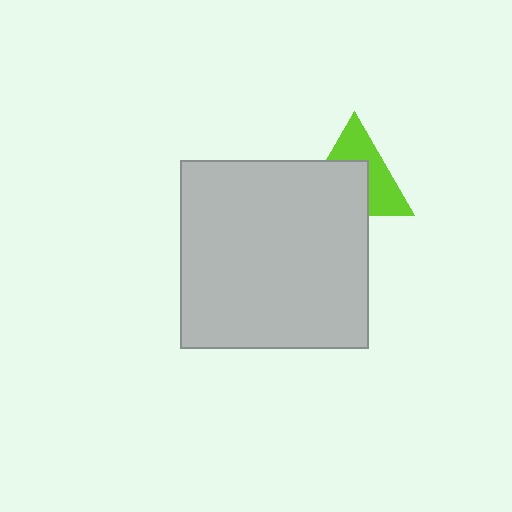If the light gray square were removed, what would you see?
You would see the complete lime triangle.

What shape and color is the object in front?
The object in front is a light gray square.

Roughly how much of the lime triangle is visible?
About half of it is visible (roughly 48%).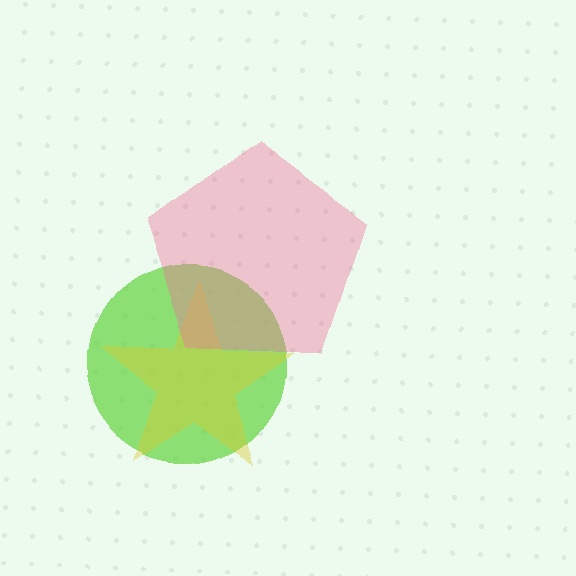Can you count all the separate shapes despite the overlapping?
Yes, there are 3 separate shapes.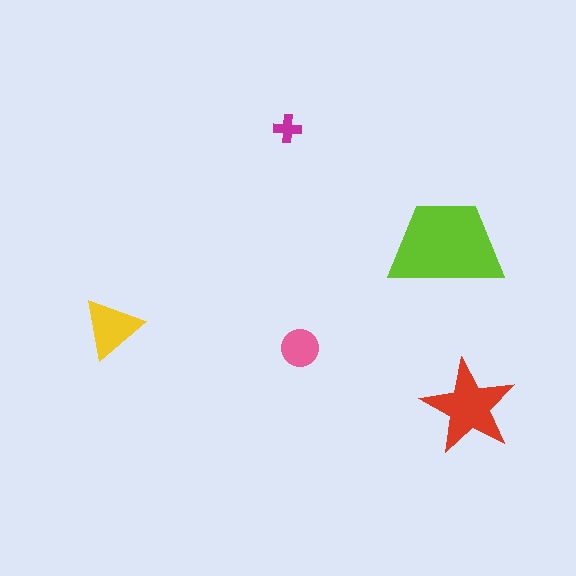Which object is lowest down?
The red star is bottommost.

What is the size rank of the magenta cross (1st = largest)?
5th.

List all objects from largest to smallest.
The lime trapezoid, the red star, the yellow triangle, the pink circle, the magenta cross.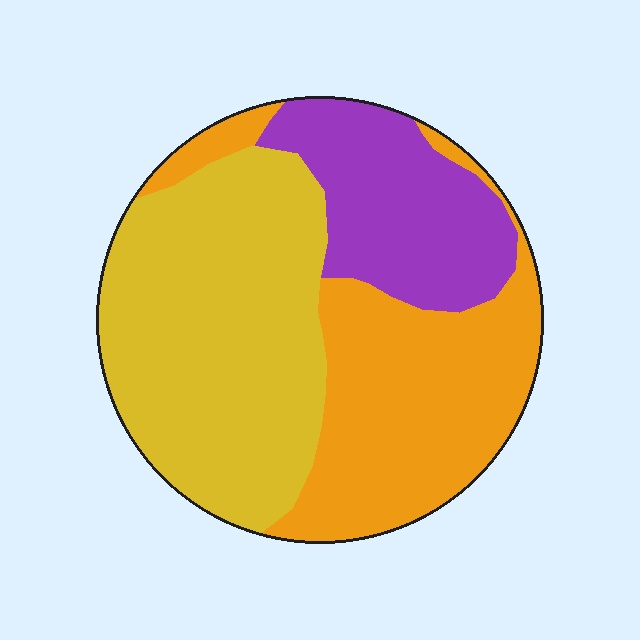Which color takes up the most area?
Yellow, at roughly 45%.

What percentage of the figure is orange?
Orange covers 35% of the figure.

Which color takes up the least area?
Purple, at roughly 20%.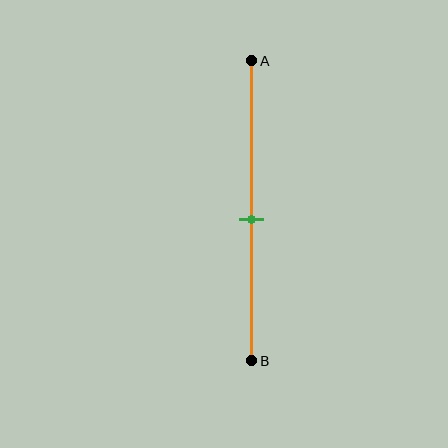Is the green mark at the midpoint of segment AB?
Yes, the mark is approximately at the midpoint.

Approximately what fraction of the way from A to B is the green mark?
The green mark is approximately 55% of the way from A to B.